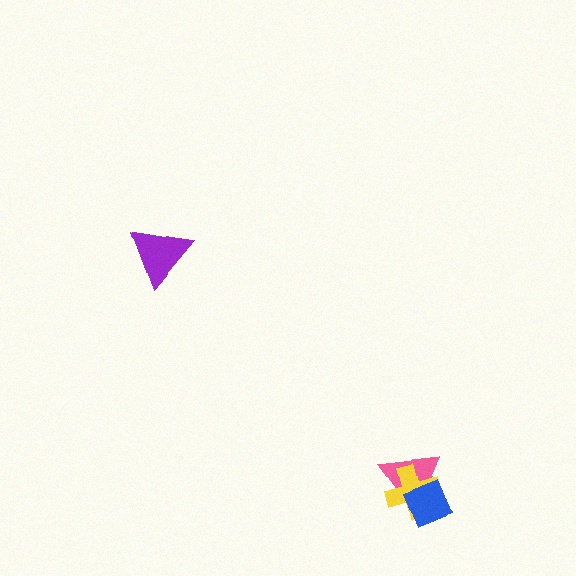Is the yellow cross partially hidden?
Yes, it is partially covered by another shape.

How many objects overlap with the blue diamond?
2 objects overlap with the blue diamond.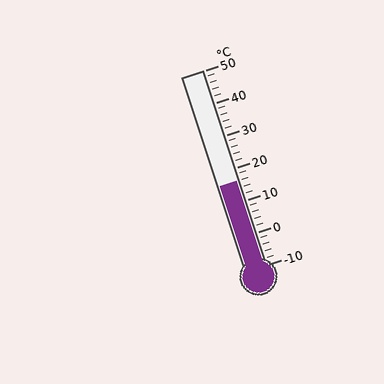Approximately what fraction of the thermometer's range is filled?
The thermometer is filled to approximately 45% of its range.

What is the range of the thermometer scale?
The thermometer scale ranges from -10°C to 50°C.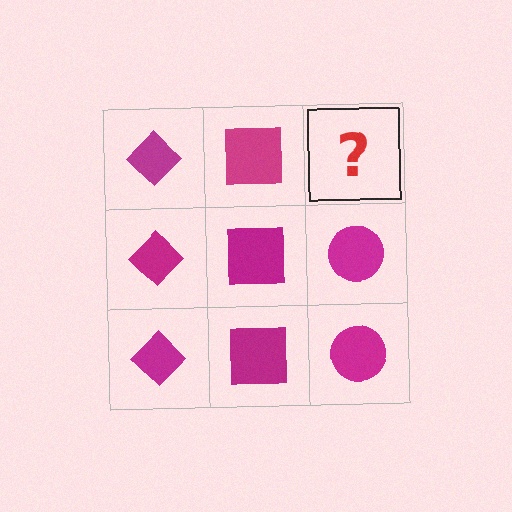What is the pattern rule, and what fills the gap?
The rule is that each column has a consistent shape. The gap should be filled with a magenta circle.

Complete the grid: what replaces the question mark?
The question mark should be replaced with a magenta circle.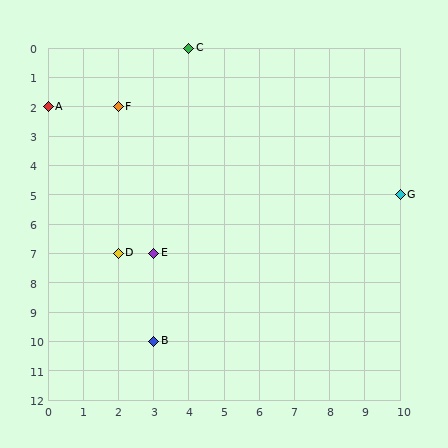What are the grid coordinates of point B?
Point B is at grid coordinates (3, 10).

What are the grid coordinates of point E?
Point E is at grid coordinates (3, 7).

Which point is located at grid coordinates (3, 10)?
Point B is at (3, 10).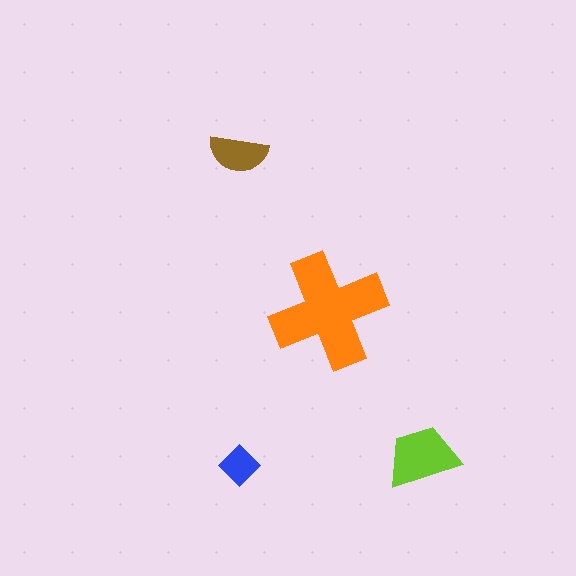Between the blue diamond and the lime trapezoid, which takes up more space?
The lime trapezoid.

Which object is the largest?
The orange cross.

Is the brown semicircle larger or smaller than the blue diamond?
Larger.